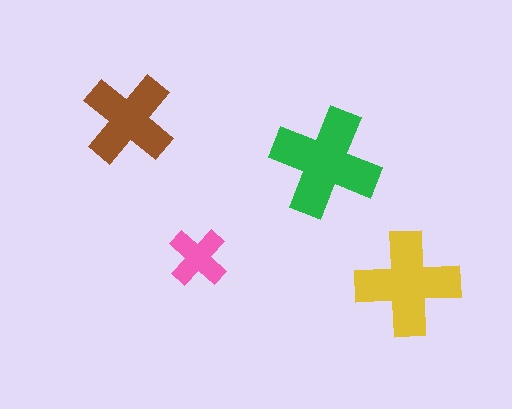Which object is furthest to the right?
The yellow cross is rightmost.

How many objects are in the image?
There are 4 objects in the image.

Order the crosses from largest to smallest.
the green one, the yellow one, the brown one, the pink one.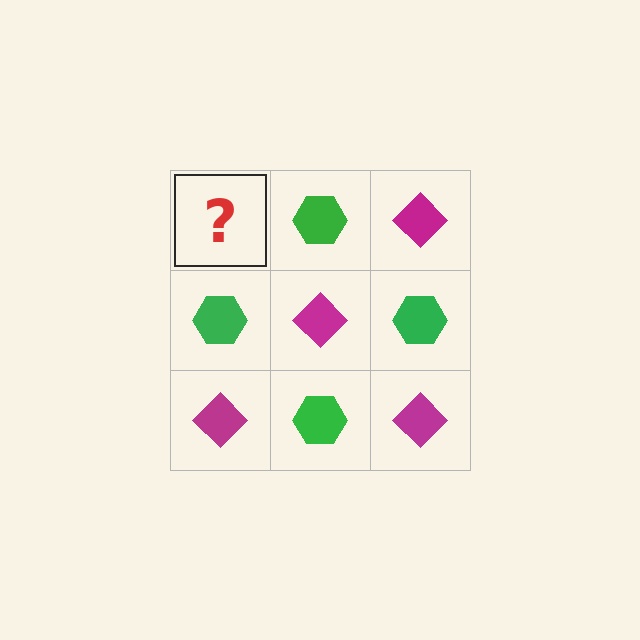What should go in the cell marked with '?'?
The missing cell should contain a magenta diamond.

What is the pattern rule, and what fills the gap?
The rule is that it alternates magenta diamond and green hexagon in a checkerboard pattern. The gap should be filled with a magenta diamond.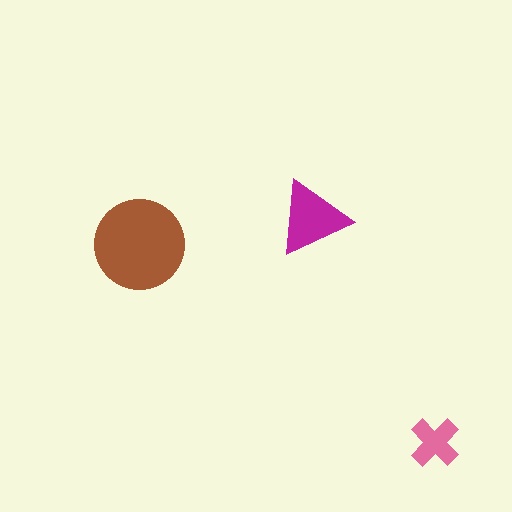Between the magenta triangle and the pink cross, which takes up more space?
The magenta triangle.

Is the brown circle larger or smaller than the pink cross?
Larger.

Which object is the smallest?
The pink cross.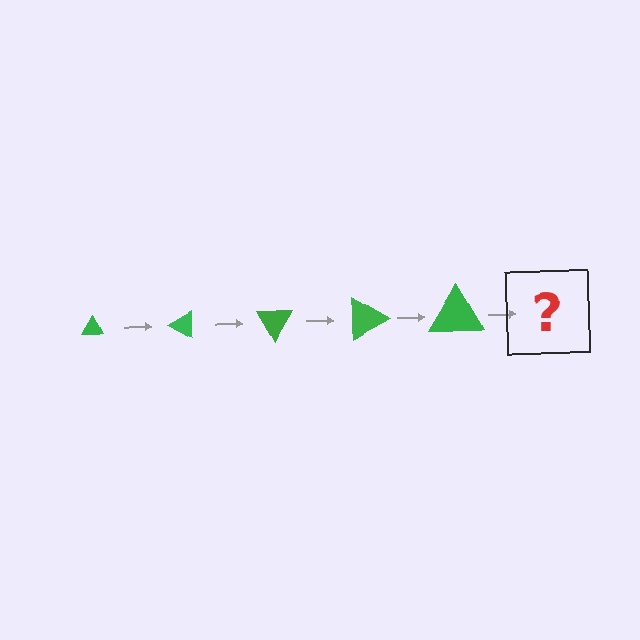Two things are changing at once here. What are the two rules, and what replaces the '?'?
The two rules are that the triangle grows larger each step and it rotates 30 degrees each step. The '?' should be a triangle, larger than the previous one and rotated 150 degrees from the start.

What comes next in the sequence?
The next element should be a triangle, larger than the previous one and rotated 150 degrees from the start.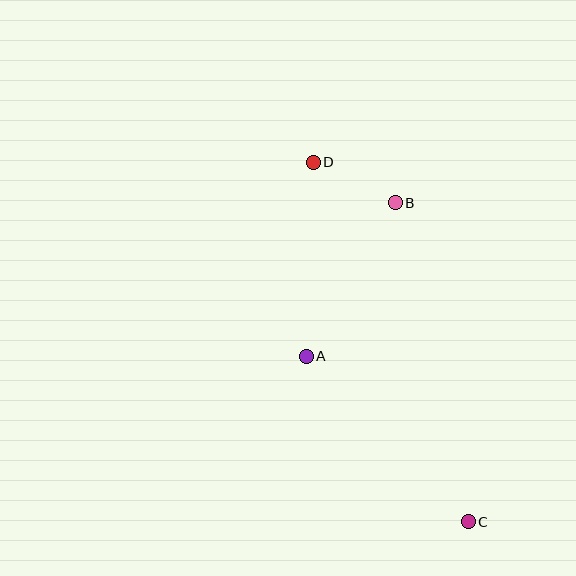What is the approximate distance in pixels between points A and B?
The distance between A and B is approximately 177 pixels.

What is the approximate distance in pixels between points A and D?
The distance between A and D is approximately 194 pixels.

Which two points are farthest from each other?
Points C and D are farthest from each other.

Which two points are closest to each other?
Points B and D are closest to each other.